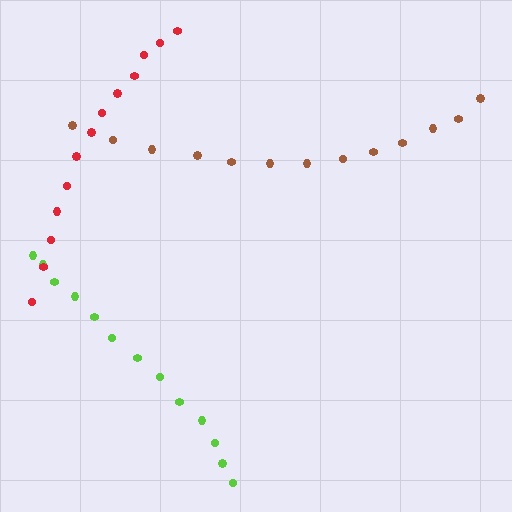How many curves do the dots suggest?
There are 3 distinct paths.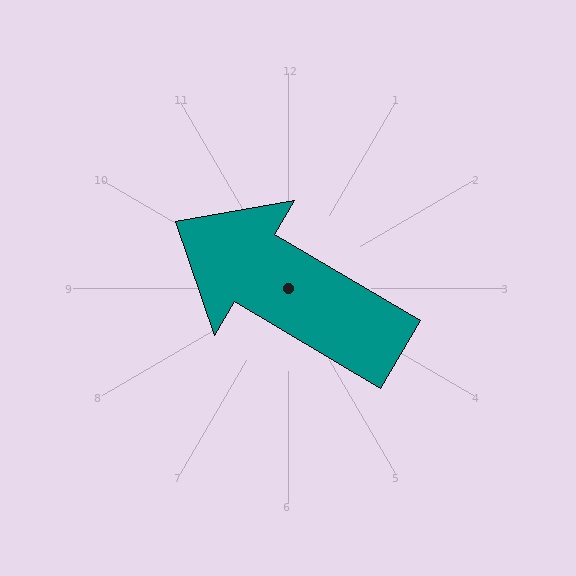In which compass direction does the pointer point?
Northwest.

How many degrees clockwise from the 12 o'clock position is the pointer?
Approximately 301 degrees.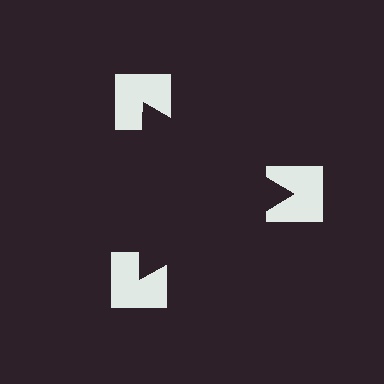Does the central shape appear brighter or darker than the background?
It typically appears slightly darker than the background, even though no actual brightness change is drawn.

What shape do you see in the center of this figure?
An illusory triangle — its edges are inferred from the aligned wedge cuts in the notched squares, not physically drawn.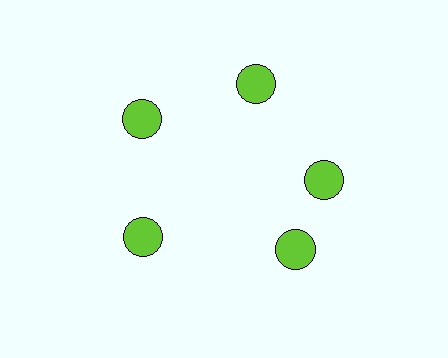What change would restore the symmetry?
The symmetry would be restored by rotating it back into even spacing with its neighbors so that all 5 circles sit at equal angles and equal distance from the center.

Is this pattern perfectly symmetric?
No. The 5 lime circles are arranged in a ring, but one element near the 5 o'clock position is rotated out of alignment along the ring, breaking the 5-fold rotational symmetry.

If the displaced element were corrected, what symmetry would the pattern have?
It would have 5-fold rotational symmetry — the pattern would map onto itself every 72 degrees.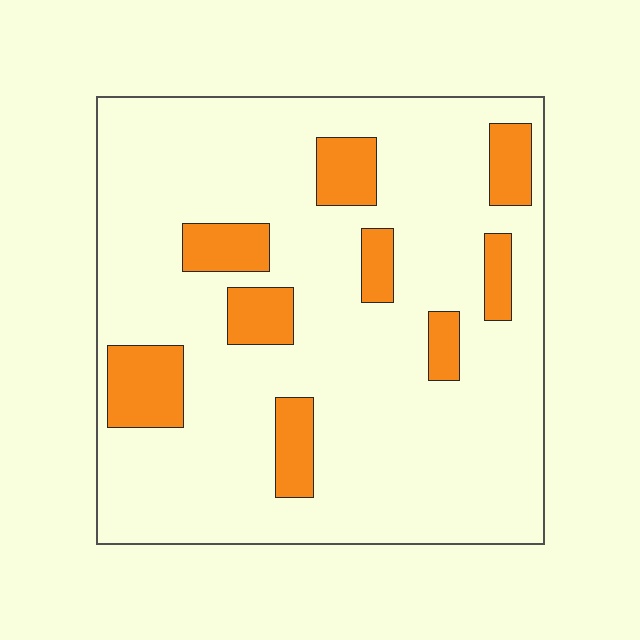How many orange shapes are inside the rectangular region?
9.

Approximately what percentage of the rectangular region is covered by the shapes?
Approximately 15%.